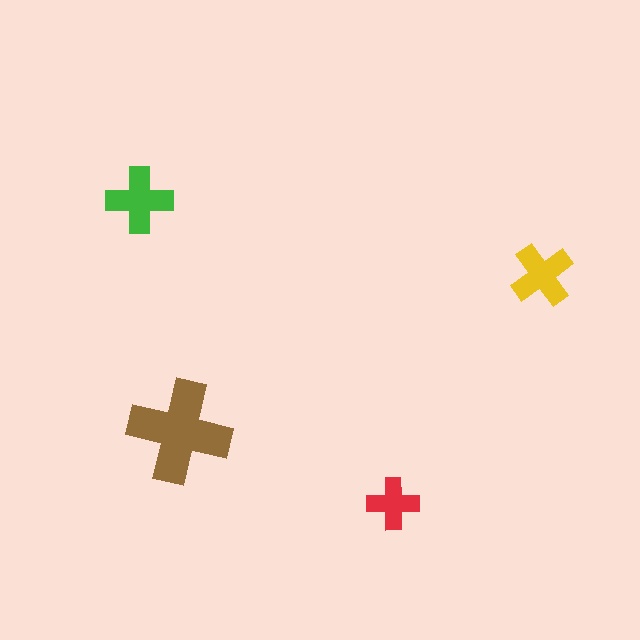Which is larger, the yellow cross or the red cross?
The yellow one.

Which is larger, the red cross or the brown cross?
The brown one.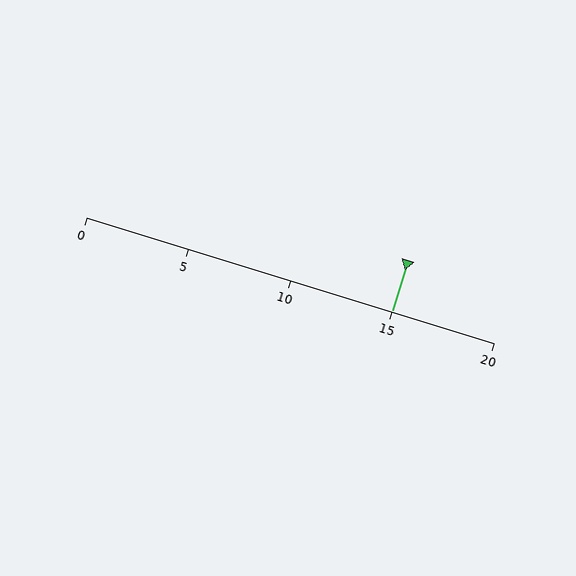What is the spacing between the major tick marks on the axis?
The major ticks are spaced 5 apart.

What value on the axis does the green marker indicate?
The marker indicates approximately 15.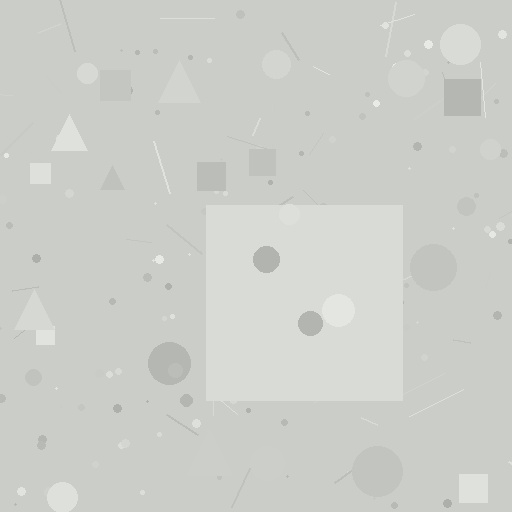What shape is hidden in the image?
A square is hidden in the image.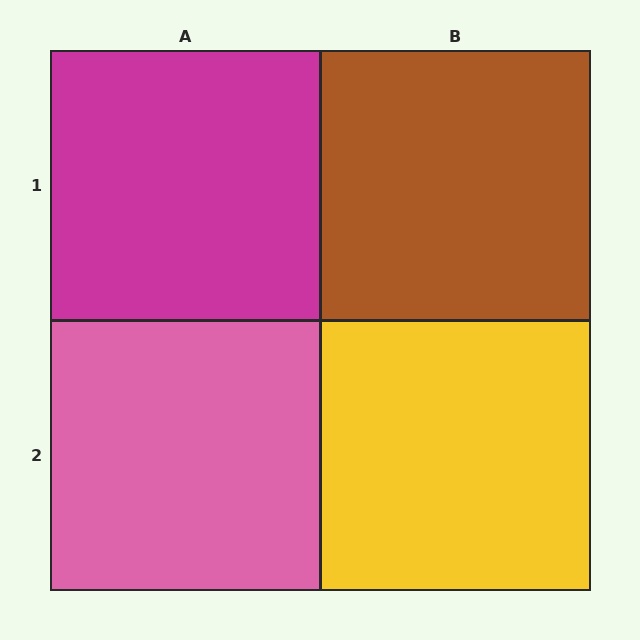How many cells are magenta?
1 cell is magenta.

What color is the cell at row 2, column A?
Pink.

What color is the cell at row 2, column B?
Yellow.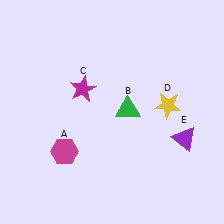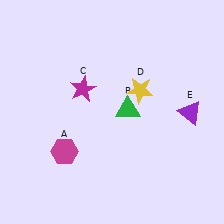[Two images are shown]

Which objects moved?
The objects that moved are: the yellow star (D), the purple triangle (E).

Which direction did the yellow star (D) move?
The yellow star (D) moved left.